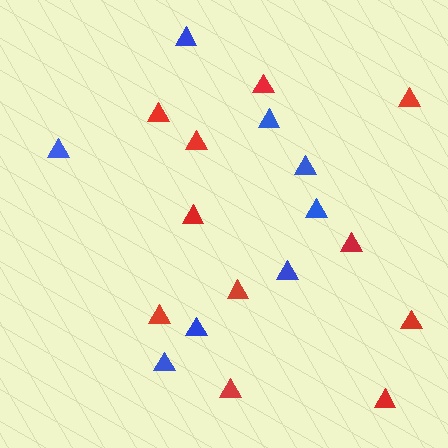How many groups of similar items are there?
There are 2 groups: one group of red triangles (11) and one group of blue triangles (8).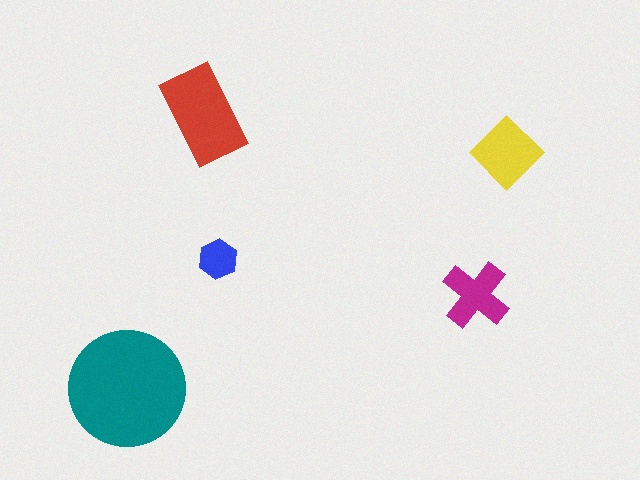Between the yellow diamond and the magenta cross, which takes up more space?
The yellow diamond.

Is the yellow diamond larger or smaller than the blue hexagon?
Larger.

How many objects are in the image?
There are 5 objects in the image.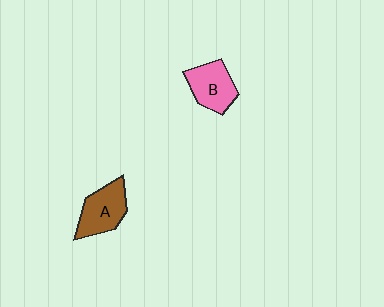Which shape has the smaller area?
Shape B (pink).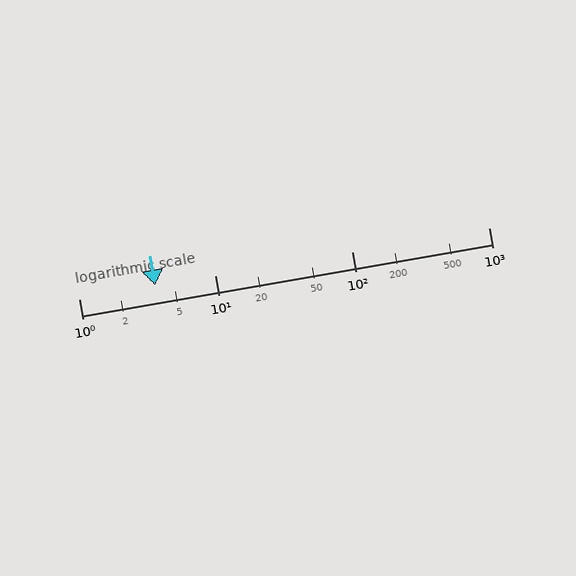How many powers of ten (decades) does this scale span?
The scale spans 3 decades, from 1 to 1000.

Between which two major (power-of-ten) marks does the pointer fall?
The pointer is between 1 and 10.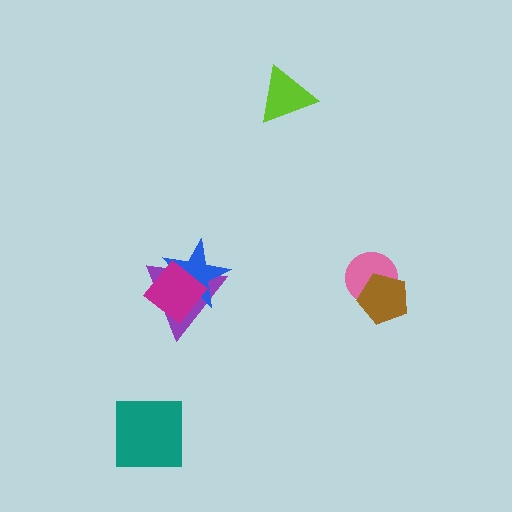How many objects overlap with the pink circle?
1 object overlaps with the pink circle.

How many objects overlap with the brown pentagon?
1 object overlaps with the brown pentagon.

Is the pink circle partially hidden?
Yes, it is partially covered by another shape.